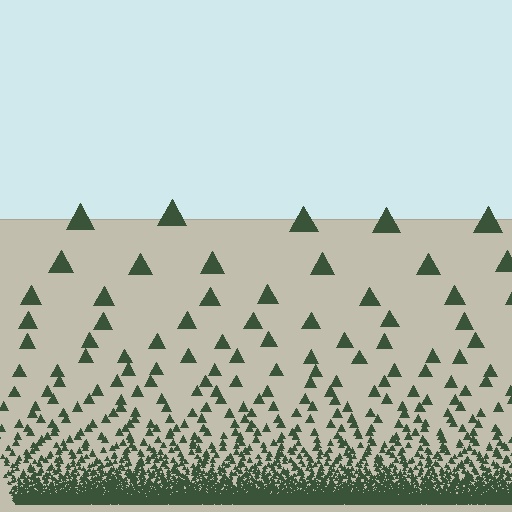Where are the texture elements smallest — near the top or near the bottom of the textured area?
Near the bottom.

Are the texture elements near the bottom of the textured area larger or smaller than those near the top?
Smaller. The gradient is inverted — elements near the bottom are smaller and denser.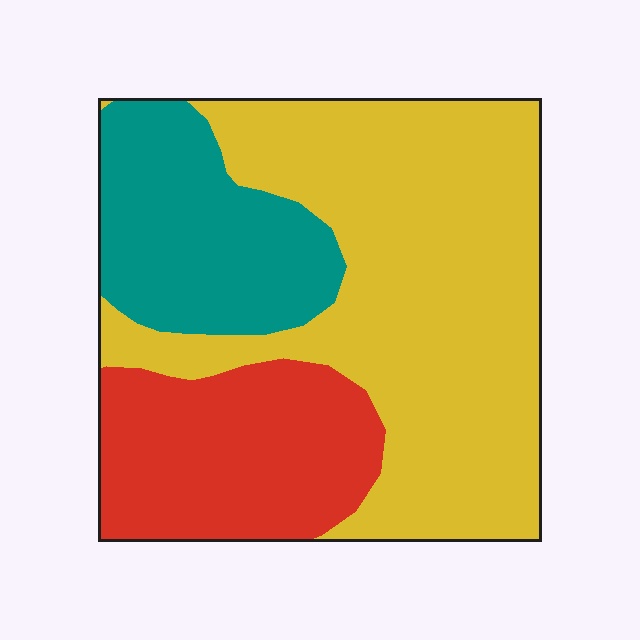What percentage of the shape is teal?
Teal covers around 20% of the shape.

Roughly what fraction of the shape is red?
Red covers 24% of the shape.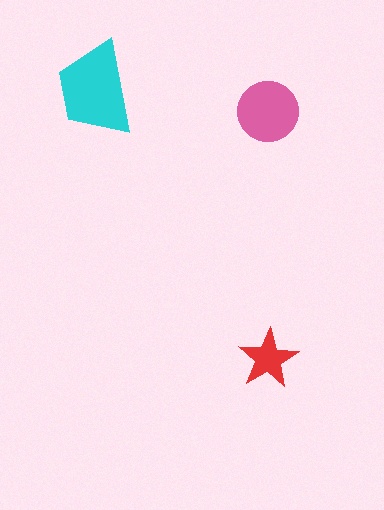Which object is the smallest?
The red star.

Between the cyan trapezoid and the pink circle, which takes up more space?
The cyan trapezoid.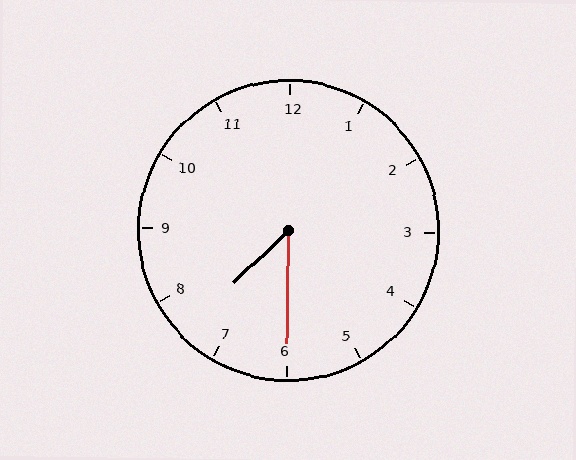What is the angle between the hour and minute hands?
Approximately 45 degrees.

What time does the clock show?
7:30.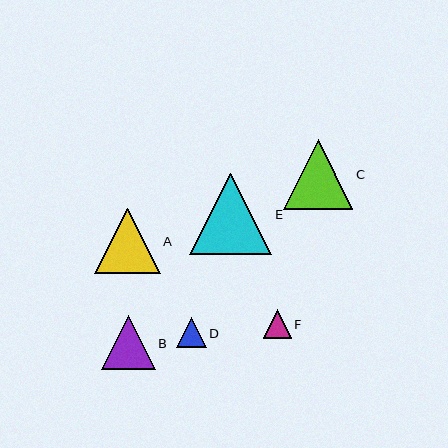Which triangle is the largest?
Triangle E is the largest with a size of approximately 82 pixels.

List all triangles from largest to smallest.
From largest to smallest: E, C, A, B, D, F.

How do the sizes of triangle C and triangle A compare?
Triangle C and triangle A are approximately the same size.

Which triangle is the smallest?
Triangle F is the smallest with a size of approximately 28 pixels.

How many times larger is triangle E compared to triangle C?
Triangle E is approximately 1.2 times the size of triangle C.